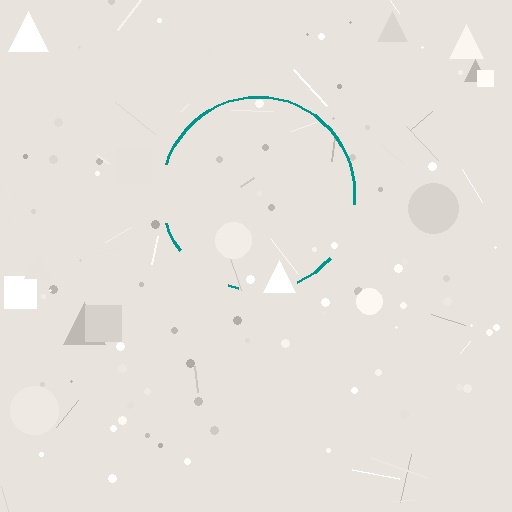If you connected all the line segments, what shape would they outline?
They would outline a circle.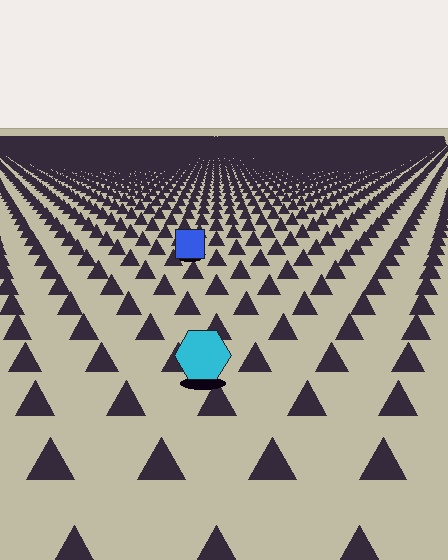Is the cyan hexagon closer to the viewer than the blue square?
Yes. The cyan hexagon is closer — you can tell from the texture gradient: the ground texture is coarser near it.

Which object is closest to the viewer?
The cyan hexagon is closest. The texture marks near it are larger and more spread out.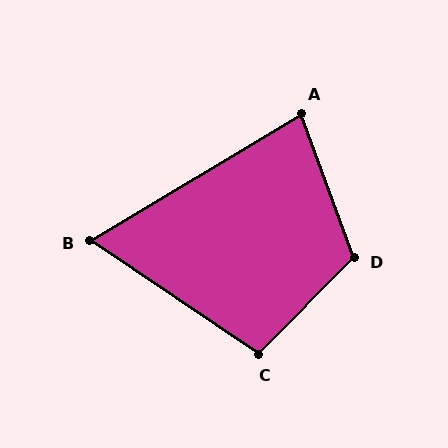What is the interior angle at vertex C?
Approximately 101 degrees (obtuse).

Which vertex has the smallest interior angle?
B, at approximately 65 degrees.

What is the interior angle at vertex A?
Approximately 79 degrees (acute).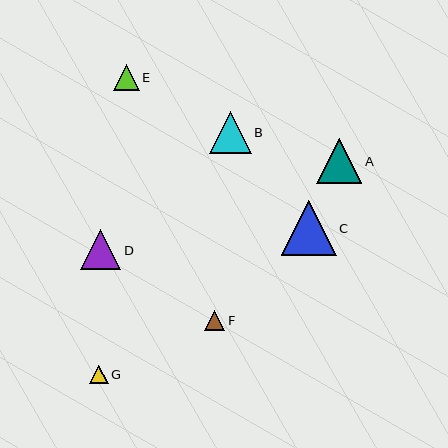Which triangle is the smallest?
Triangle G is the smallest with a size of approximately 19 pixels.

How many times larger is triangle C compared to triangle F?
Triangle C is approximately 2.7 times the size of triangle F.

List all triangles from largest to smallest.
From largest to smallest: C, A, B, D, E, F, G.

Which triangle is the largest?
Triangle C is the largest with a size of approximately 55 pixels.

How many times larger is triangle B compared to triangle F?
Triangle B is approximately 2.1 times the size of triangle F.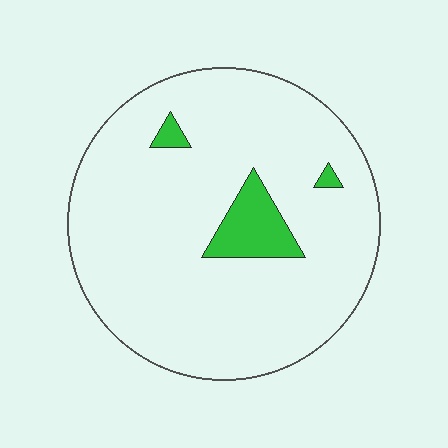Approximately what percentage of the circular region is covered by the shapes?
Approximately 10%.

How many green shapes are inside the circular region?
3.